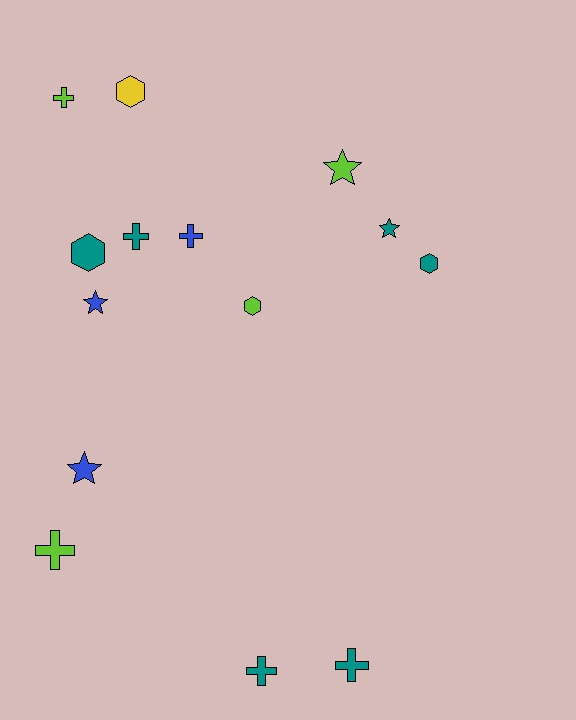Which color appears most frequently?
Teal, with 6 objects.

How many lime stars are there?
There is 1 lime star.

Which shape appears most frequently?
Cross, with 6 objects.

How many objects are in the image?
There are 14 objects.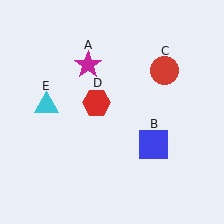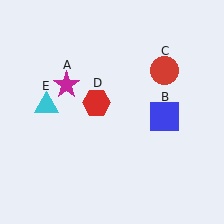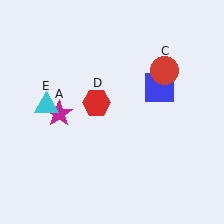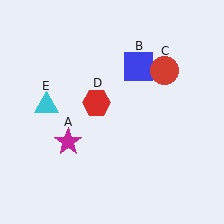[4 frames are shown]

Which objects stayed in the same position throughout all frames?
Red circle (object C) and red hexagon (object D) and cyan triangle (object E) remained stationary.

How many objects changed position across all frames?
2 objects changed position: magenta star (object A), blue square (object B).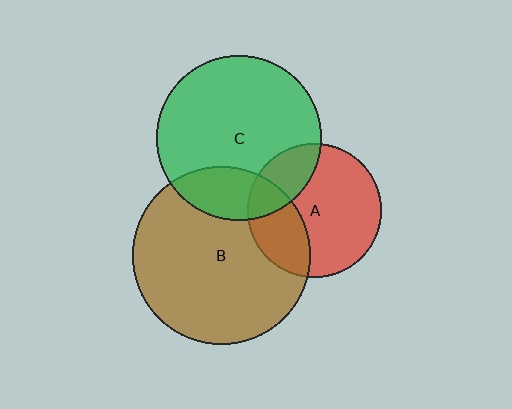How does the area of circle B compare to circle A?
Approximately 1.8 times.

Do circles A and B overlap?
Yes.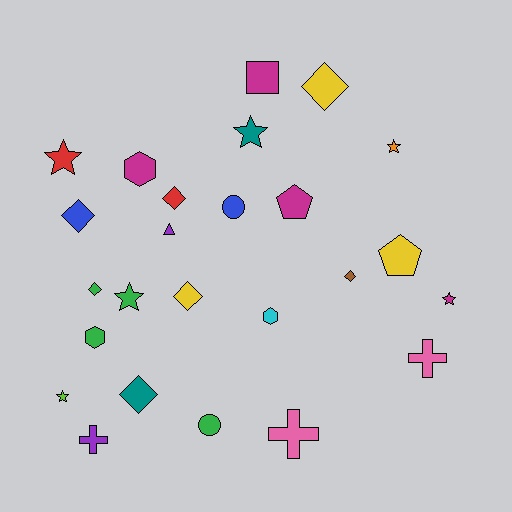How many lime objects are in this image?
There is 1 lime object.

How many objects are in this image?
There are 25 objects.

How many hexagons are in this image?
There are 3 hexagons.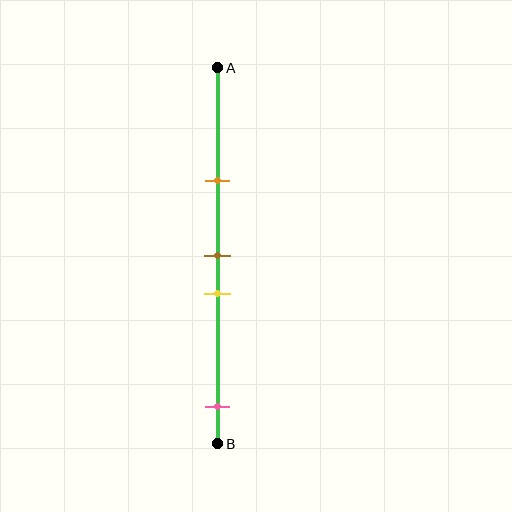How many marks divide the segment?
There are 4 marks dividing the segment.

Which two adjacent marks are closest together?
The brown and yellow marks are the closest adjacent pair.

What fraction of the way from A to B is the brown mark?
The brown mark is approximately 50% (0.5) of the way from A to B.